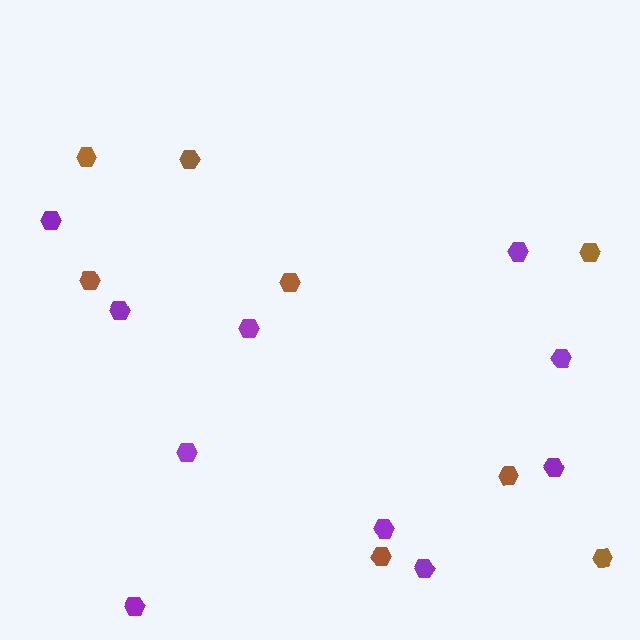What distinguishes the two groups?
There are 2 groups: one group of brown hexagons (8) and one group of purple hexagons (10).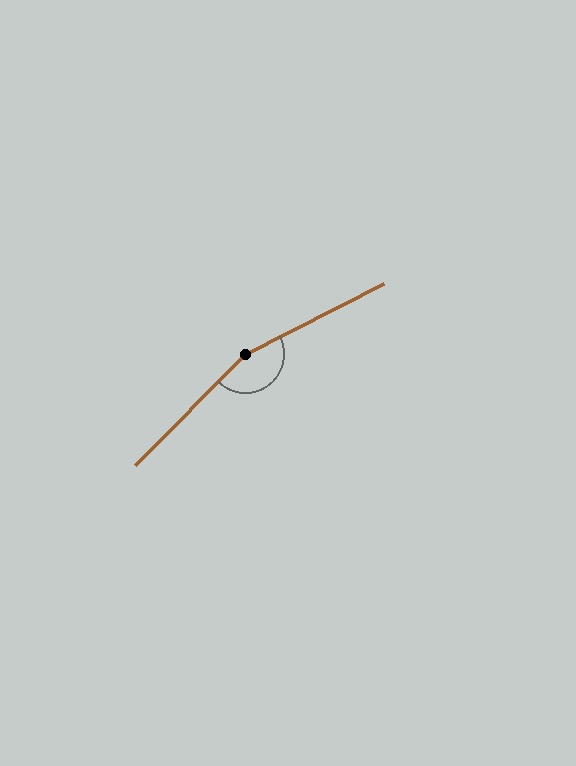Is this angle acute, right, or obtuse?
It is obtuse.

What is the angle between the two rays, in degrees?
Approximately 162 degrees.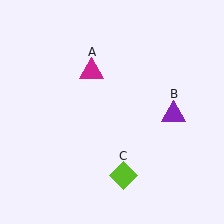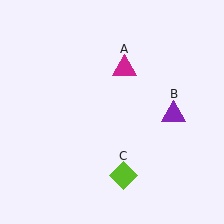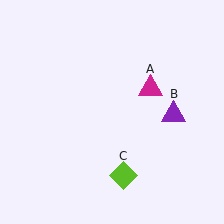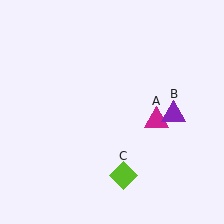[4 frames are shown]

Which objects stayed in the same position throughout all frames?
Purple triangle (object B) and lime diamond (object C) remained stationary.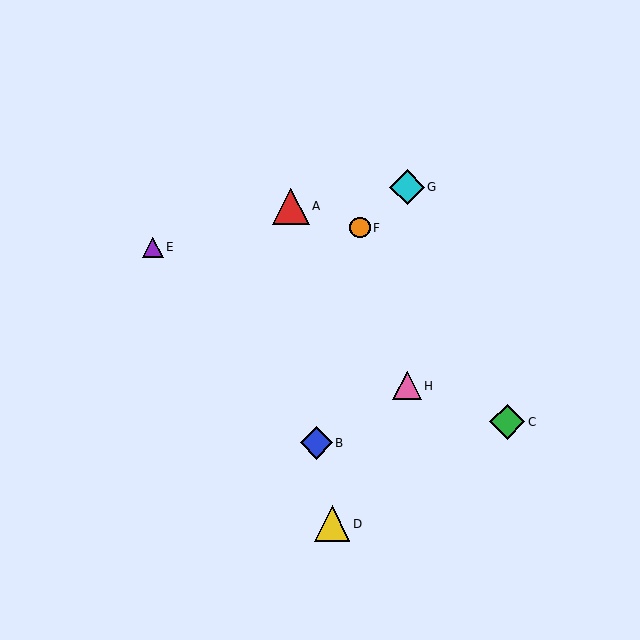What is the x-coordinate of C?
Object C is at x≈507.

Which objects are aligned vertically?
Objects G, H are aligned vertically.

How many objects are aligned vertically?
2 objects (G, H) are aligned vertically.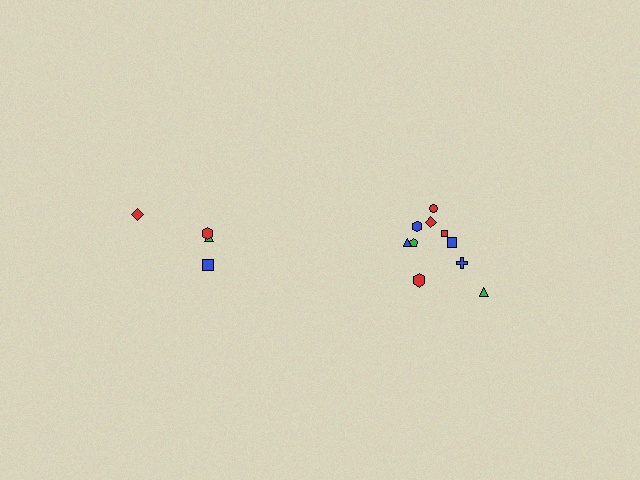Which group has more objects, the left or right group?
The right group.